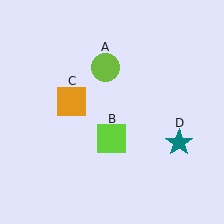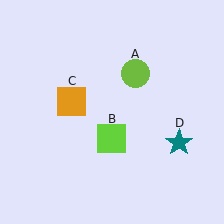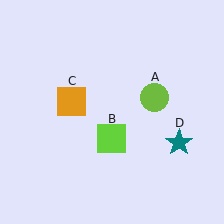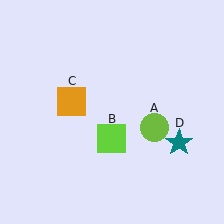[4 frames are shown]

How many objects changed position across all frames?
1 object changed position: lime circle (object A).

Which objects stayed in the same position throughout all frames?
Lime square (object B) and orange square (object C) and teal star (object D) remained stationary.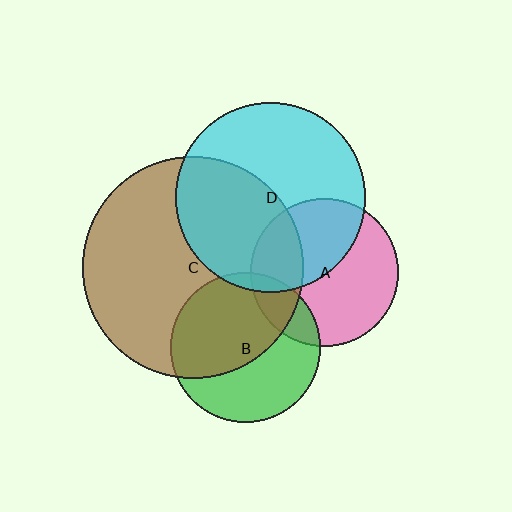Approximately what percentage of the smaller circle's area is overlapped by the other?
Approximately 45%.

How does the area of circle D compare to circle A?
Approximately 1.6 times.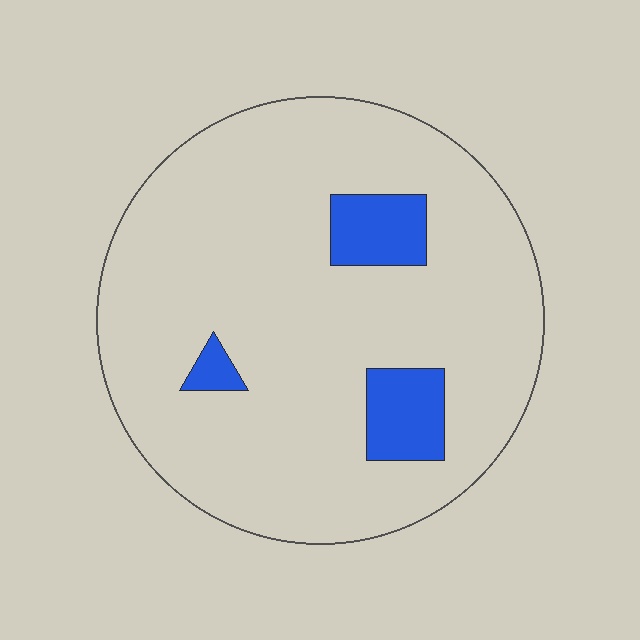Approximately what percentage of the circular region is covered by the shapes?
Approximately 10%.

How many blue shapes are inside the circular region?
3.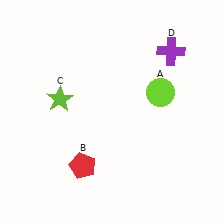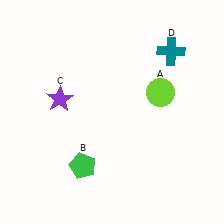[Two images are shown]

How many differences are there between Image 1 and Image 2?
There are 3 differences between the two images.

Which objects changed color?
B changed from red to green. C changed from lime to purple. D changed from purple to teal.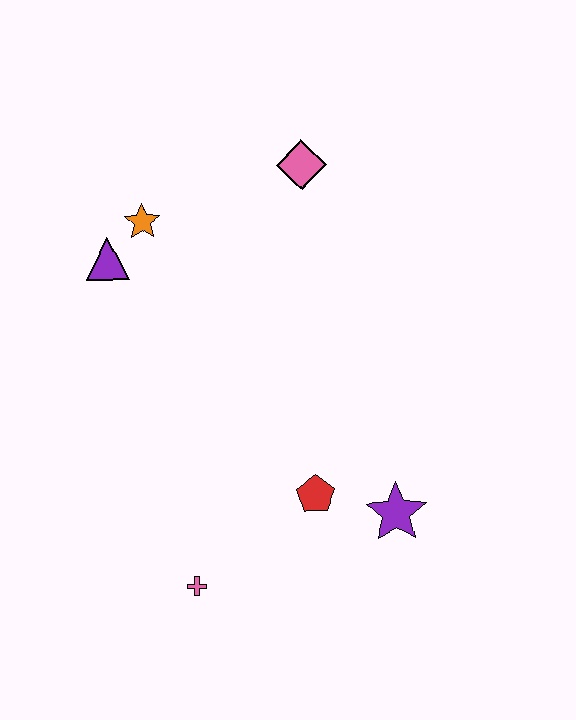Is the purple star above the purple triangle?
No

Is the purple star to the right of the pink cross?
Yes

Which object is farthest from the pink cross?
The pink diamond is farthest from the pink cross.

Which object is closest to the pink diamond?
The orange star is closest to the pink diamond.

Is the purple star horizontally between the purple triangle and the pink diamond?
No